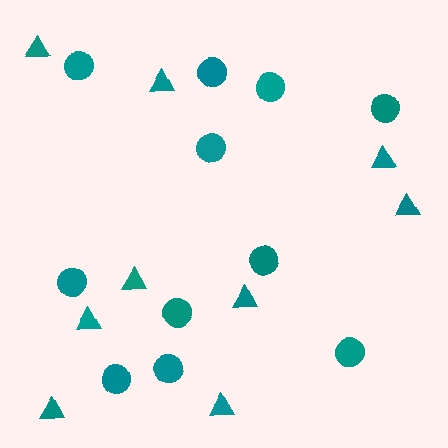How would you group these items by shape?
There are 2 groups: one group of triangles (9) and one group of circles (11).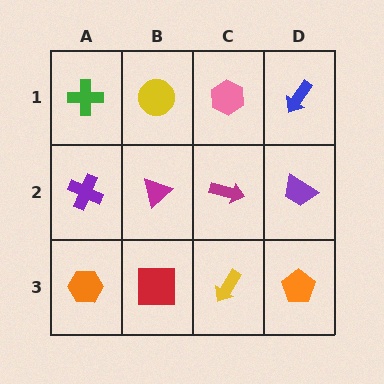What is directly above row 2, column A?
A green cross.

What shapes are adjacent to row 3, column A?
A purple cross (row 2, column A), a red square (row 3, column B).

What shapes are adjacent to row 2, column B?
A yellow circle (row 1, column B), a red square (row 3, column B), a purple cross (row 2, column A), a magenta arrow (row 2, column C).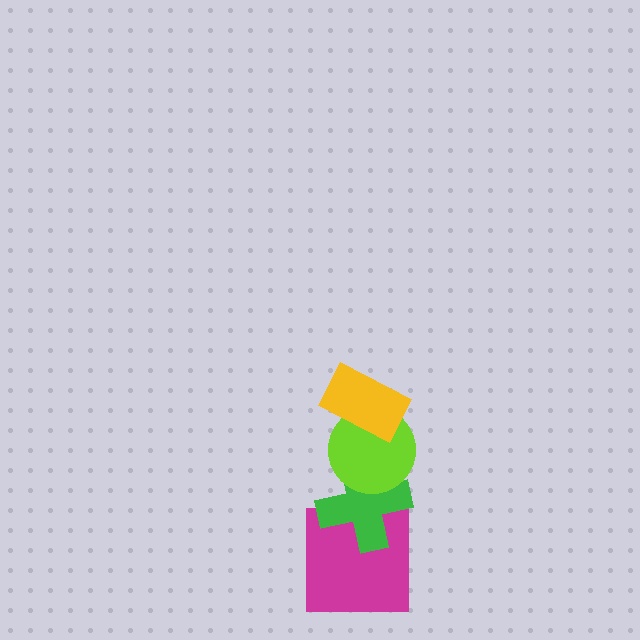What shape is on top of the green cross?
The lime circle is on top of the green cross.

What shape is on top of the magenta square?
The green cross is on top of the magenta square.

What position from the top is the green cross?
The green cross is 3rd from the top.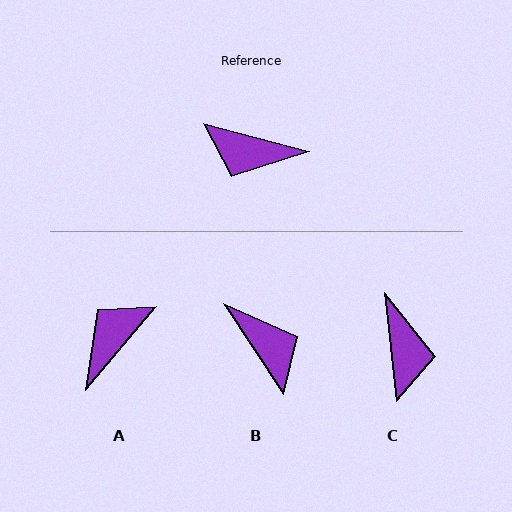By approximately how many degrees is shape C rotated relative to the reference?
Approximately 111 degrees counter-clockwise.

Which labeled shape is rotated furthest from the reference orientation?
B, about 138 degrees away.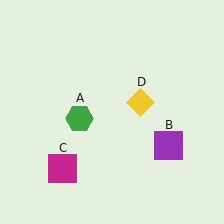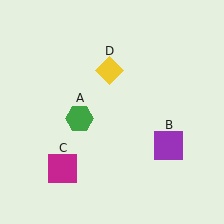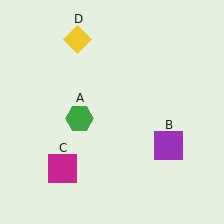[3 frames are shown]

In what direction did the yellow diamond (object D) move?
The yellow diamond (object D) moved up and to the left.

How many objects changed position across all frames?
1 object changed position: yellow diamond (object D).